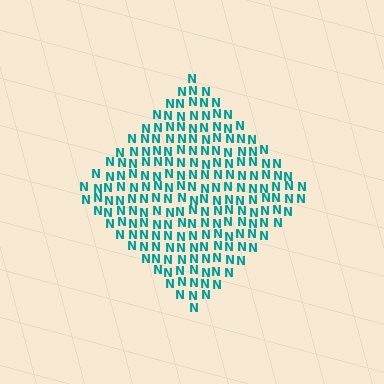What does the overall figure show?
The overall figure shows a diamond.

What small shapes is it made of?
It is made of small letter N's.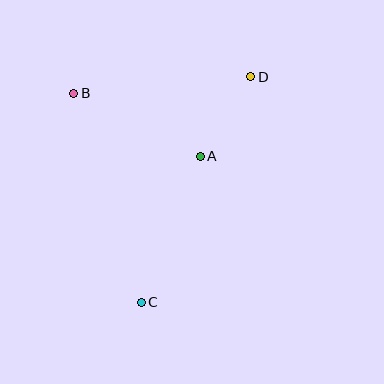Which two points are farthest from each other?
Points C and D are farthest from each other.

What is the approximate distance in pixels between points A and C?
The distance between A and C is approximately 157 pixels.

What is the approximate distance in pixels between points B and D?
The distance between B and D is approximately 178 pixels.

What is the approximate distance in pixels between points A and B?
The distance between A and B is approximately 141 pixels.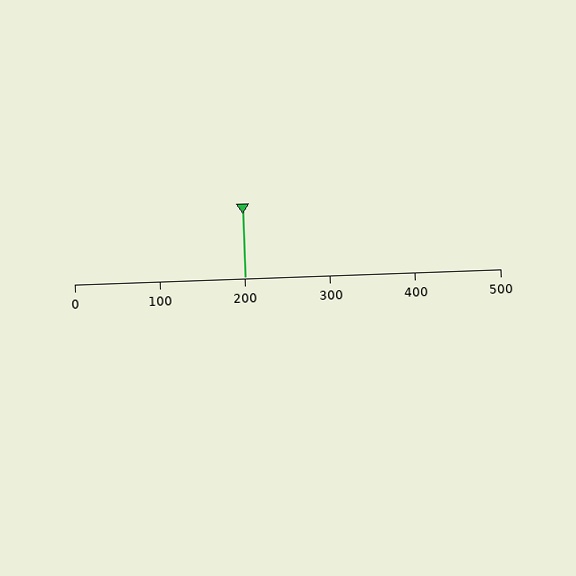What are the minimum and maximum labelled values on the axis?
The axis runs from 0 to 500.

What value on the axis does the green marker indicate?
The marker indicates approximately 200.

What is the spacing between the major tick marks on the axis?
The major ticks are spaced 100 apart.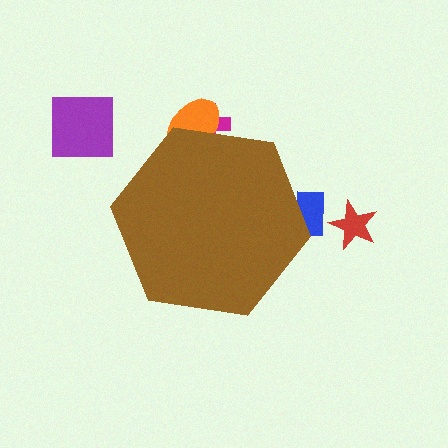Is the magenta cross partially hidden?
Yes, the magenta cross is partially hidden behind the brown hexagon.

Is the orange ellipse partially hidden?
Yes, the orange ellipse is partially hidden behind the brown hexagon.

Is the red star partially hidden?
No, the red star is fully visible.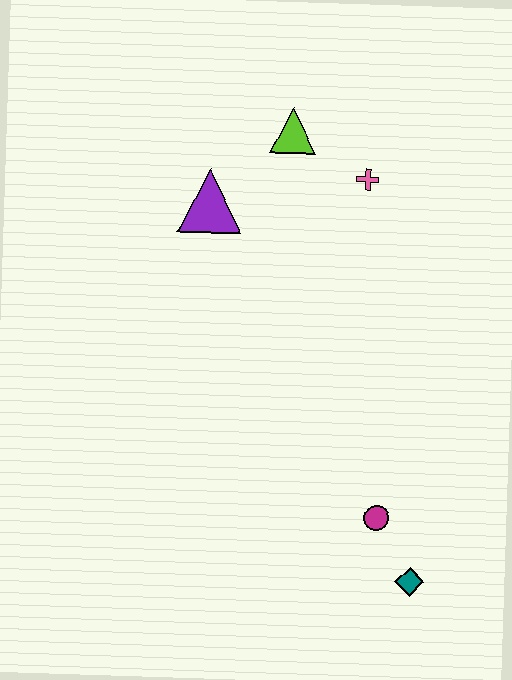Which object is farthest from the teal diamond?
The lime triangle is farthest from the teal diamond.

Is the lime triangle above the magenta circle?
Yes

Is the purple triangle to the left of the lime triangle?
Yes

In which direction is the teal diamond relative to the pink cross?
The teal diamond is below the pink cross.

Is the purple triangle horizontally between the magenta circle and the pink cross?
No